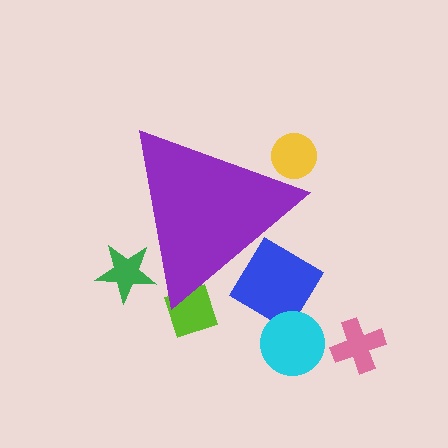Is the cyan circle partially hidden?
No, the cyan circle is fully visible.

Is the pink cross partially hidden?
No, the pink cross is fully visible.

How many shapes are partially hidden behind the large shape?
4 shapes are partially hidden.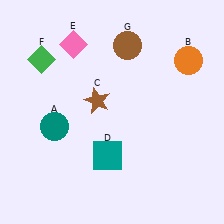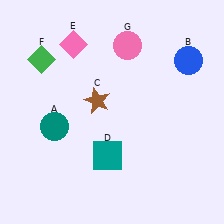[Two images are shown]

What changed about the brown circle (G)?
In Image 1, G is brown. In Image 2, it changed to pink.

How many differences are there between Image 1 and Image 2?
There are 2 differences between the two images.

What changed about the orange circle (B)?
In Image 1, B is orange. In Image 2, it changed to blue.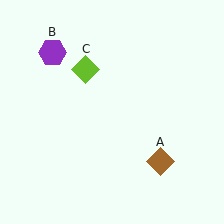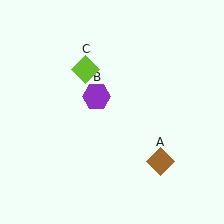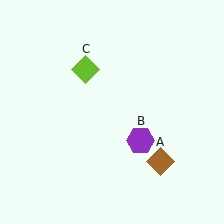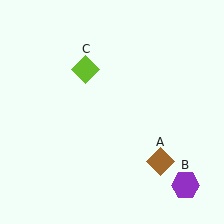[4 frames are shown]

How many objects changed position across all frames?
1 object changed position: purple hexagon (object B).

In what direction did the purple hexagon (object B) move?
The purple hexagon (object B) moved down and to the right.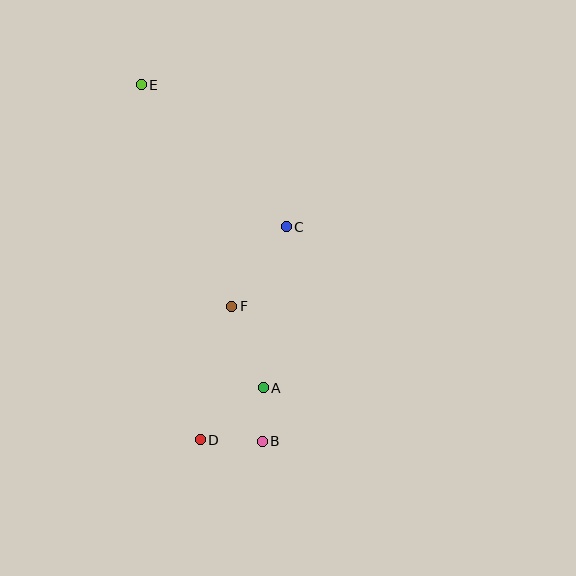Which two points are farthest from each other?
Points B and E are farthest from each other.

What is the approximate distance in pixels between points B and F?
The distance between B and F is approximately 138 pixels.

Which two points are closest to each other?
Points A and B are closest to each other.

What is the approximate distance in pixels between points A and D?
The distance between A and D is approximately 82 pixels.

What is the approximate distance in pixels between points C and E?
The distance between C and E is approximately 203 pixels.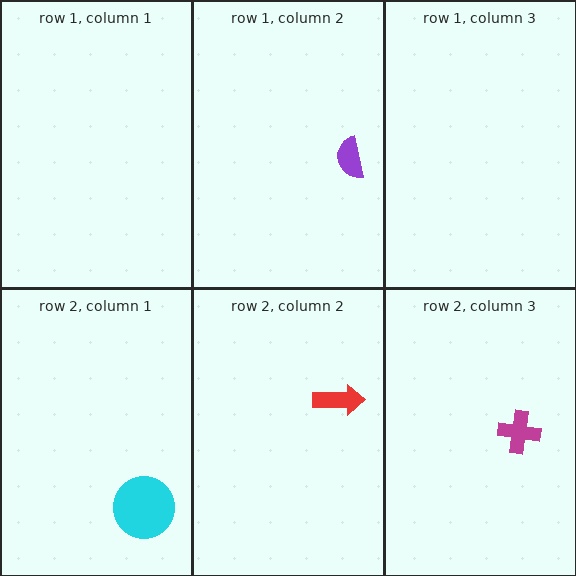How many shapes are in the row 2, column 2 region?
1.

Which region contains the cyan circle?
The row 2, column 1 region.